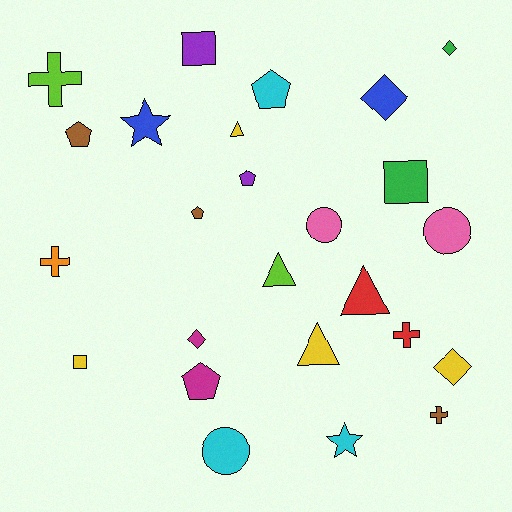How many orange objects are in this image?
There is 1 orange object.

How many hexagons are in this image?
There are no hexagons.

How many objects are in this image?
There are 25 objects.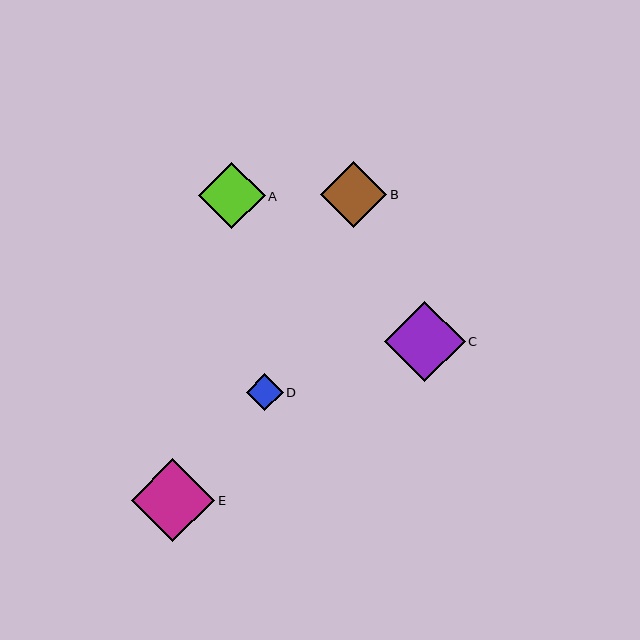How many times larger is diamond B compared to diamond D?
Diamond B is approximately 1.8 times the size of diamond D.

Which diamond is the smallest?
Diamond D is the smallest with a size of approximately 37 pixels.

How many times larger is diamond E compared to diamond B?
Diamond E is approximately 1.3 times the size of diamond B.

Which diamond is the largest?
Diamond E is the largest with a size of approximately 84 pixels.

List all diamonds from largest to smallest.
From largest to smallest: E, C, A, B, D.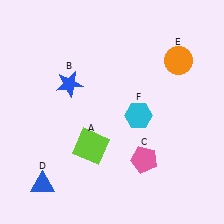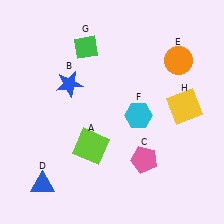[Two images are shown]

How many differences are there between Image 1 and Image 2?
There are 2 differences between the two images.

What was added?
A green diamond (G), a yellow square (H) were added in Image 2.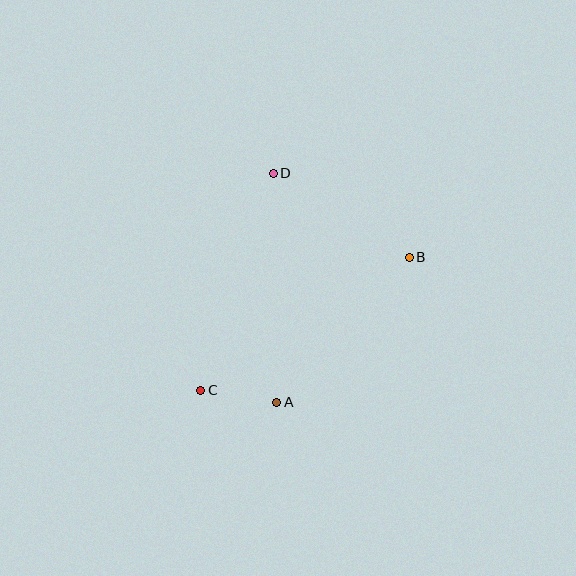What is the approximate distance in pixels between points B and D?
The distance between B and D is approximately 160 pixels.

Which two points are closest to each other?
Points A and C are closest to each other.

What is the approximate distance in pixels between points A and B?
The distance between A and B is approximately 196 pixels.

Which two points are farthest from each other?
Points B and C are farthest from each other.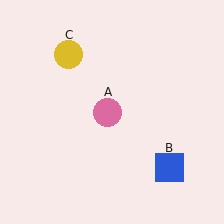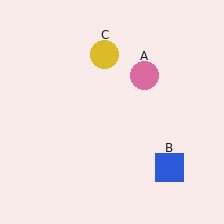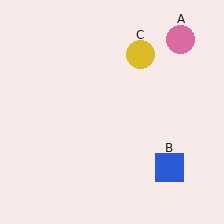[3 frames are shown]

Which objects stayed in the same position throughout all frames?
Blue square (object B) remained stationary.